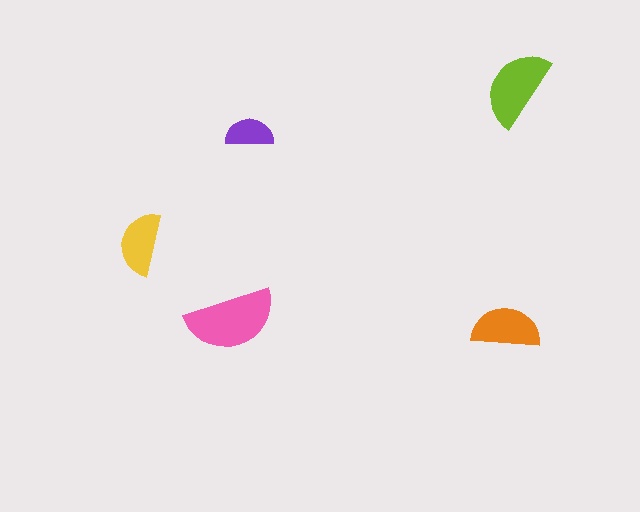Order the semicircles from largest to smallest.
the pink one, the lime one, the orange one, the yellow one, the purple one.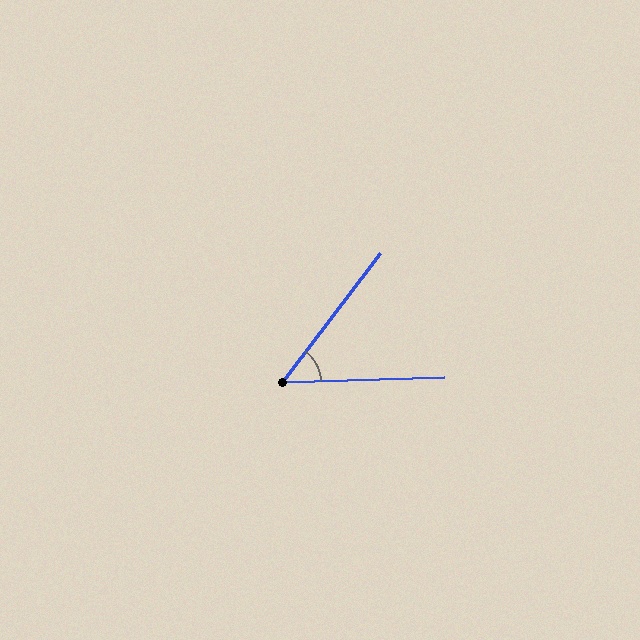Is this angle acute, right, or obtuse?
It is acute.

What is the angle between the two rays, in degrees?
Approximately 51 degrees.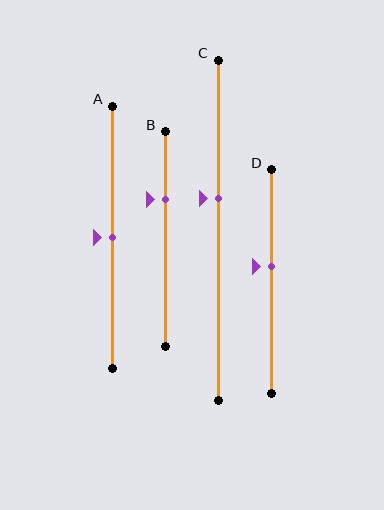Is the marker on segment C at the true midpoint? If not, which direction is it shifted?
No, the marker on segment C is shifted upward by about 9% of the segment length.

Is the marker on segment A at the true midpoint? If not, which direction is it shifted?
Yes, the marker on segment A is at the true midpoint.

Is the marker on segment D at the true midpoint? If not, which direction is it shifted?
No, the marker on segment D is shifted upward by about 7% of the segment length.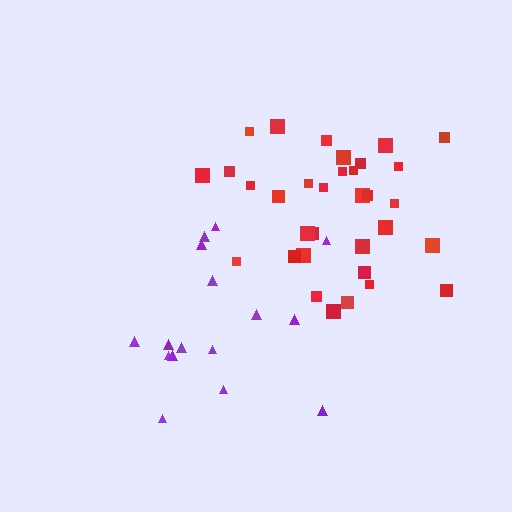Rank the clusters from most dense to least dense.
red, purple.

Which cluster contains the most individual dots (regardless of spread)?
Red (33).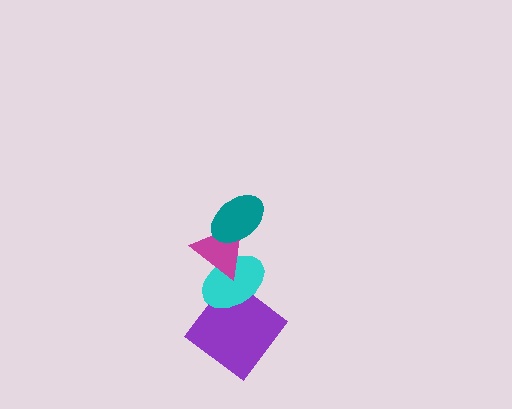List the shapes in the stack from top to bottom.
From top to bottom: the teal ellipse, the magenta triangle, the cyan ellipse, the purple diamond.